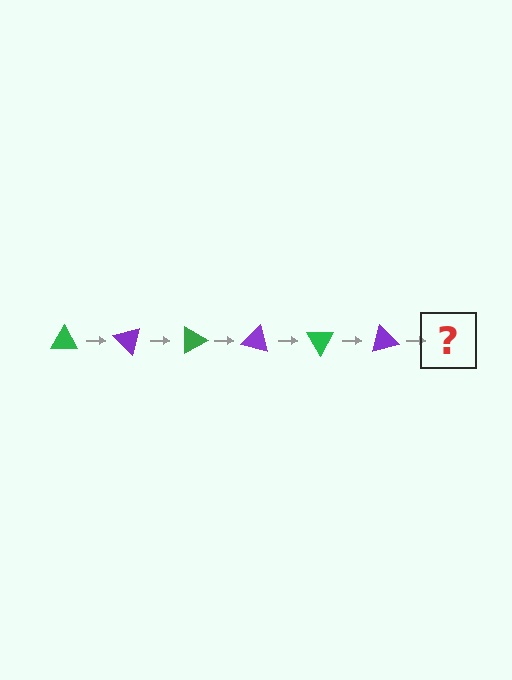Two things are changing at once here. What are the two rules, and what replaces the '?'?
The two rules are that it rotates 45 degrees each step and the color cycles through green and purple. The '?' should be a green triangle, rotated 270 degrees from the start.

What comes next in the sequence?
The next element should be a green triangle, rotated 270 degrees from the start.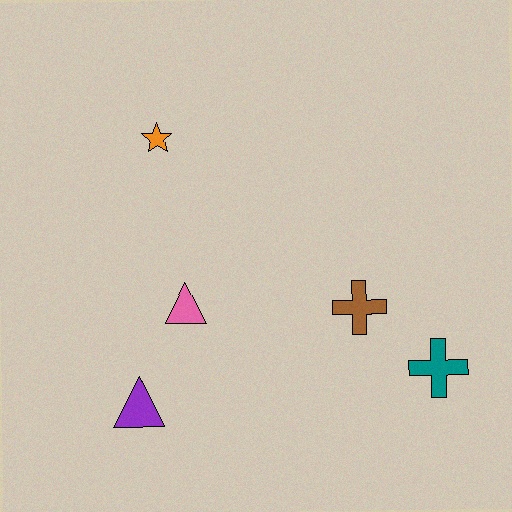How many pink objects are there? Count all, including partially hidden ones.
There is 1 pink object.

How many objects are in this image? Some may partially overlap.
There are 5 objects.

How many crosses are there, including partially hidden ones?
There are 2 crosses.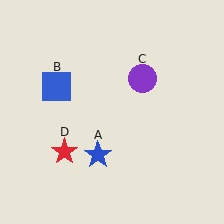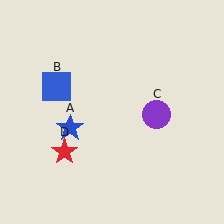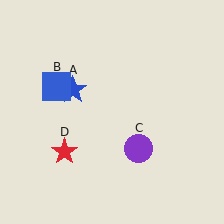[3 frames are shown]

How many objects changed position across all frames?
2 objects changed position: blue star (object A), purple circle (object C).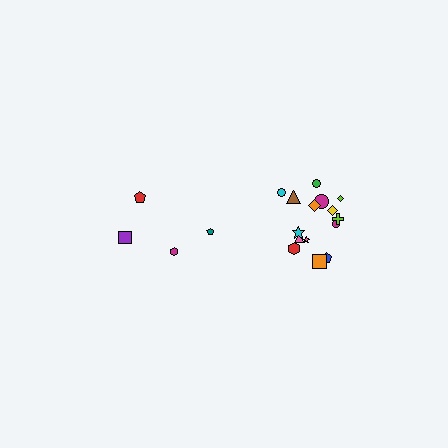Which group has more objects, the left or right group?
The right group.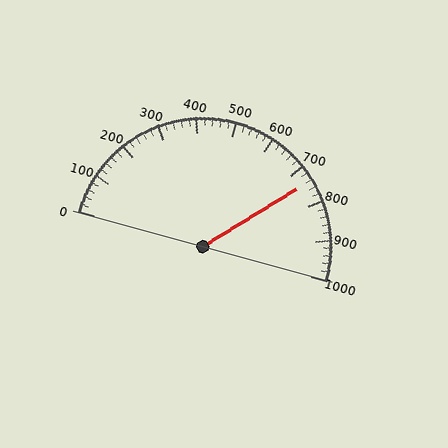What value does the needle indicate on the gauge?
The needle indicates approximately 740.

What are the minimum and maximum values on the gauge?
The gauge ranges from 0 to 1000.